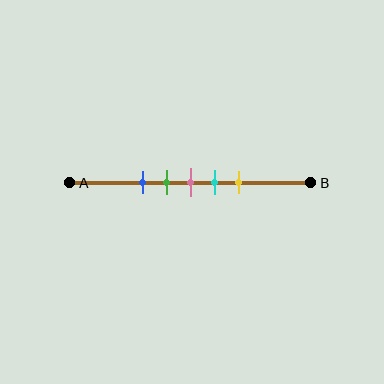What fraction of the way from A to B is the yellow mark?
The yellow mark is approximately 70% (0.7) of the way from A to B.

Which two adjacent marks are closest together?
The green and pink marks are the closest adjacent pair.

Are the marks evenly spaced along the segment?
Yes, the marks are approximately evenly spaced.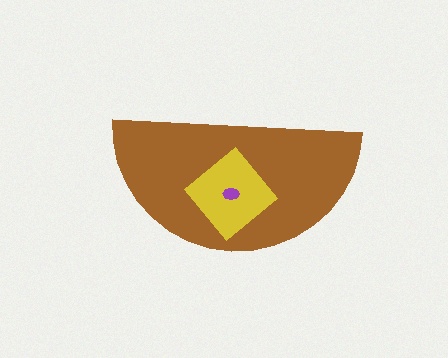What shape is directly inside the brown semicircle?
The yellow diamond.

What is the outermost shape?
The brown semicircle.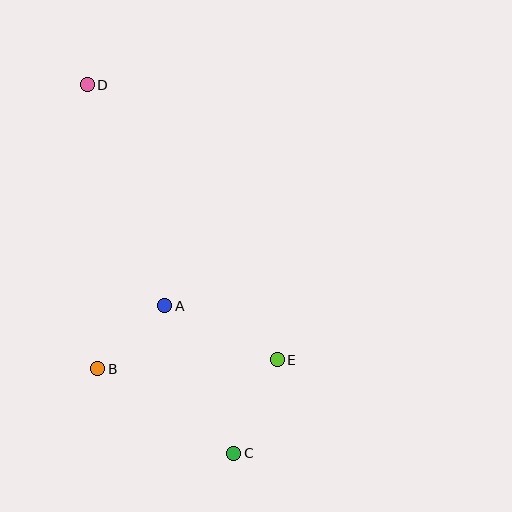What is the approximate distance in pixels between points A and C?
The distance between A and C is approximately 163 pixels.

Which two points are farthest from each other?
Points C and D are farthest from each other.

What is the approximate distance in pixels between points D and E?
The distance between D and E is approximately 334 pixels.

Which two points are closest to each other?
Points A and B are closest to each other.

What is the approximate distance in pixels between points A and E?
The distance between A and E is approximately 125 pixels.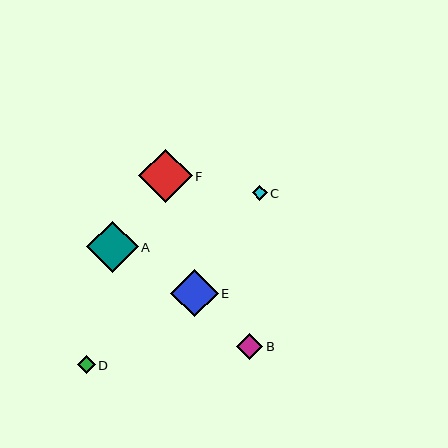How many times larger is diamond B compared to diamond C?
Diamond B is approximately 1.7 times the size of diamond C.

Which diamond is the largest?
Diamond F is the largest with a size of approximately 53 pixels.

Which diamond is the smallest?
Diamond C is the smallest with a size of approximately 15 pixels.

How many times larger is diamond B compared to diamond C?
Diamond B is approximately 1.7 times the size of diamond C.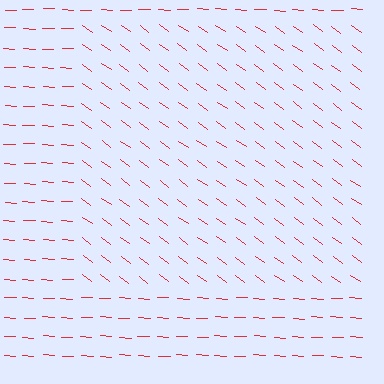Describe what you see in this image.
The image is filled with small red line segments. A rectangle region in the image has lines oriented differently from the surrounding lines, creating a visible texture boundary.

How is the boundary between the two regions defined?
The boundary is defined purely by a change in line orientation (approximately 33 degrees difference). All lines are the same color and thickness.